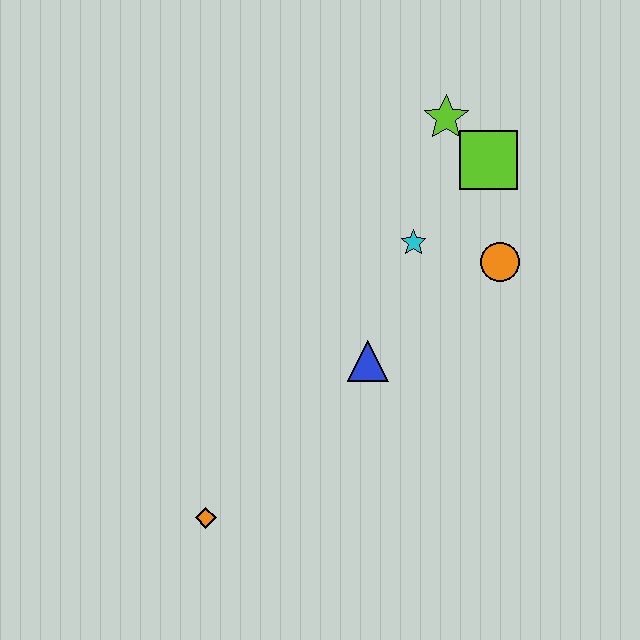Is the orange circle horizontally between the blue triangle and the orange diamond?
No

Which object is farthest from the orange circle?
The orange diamond is farthest from the orange circle.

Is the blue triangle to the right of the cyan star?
No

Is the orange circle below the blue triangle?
No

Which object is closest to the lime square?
The lime star is closest to the lime square.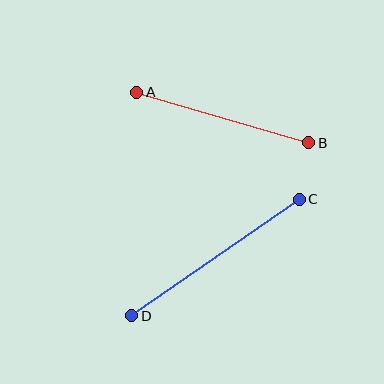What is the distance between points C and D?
The distance is approximately 204 pixels.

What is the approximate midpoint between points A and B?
The midpoint is at approximately (223, 118) pixels.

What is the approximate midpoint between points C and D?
The midpoint is at approximately (216, 257) pixels.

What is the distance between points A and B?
The distance is approximately 179 pixels.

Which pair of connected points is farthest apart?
Points C and D are farthest apart.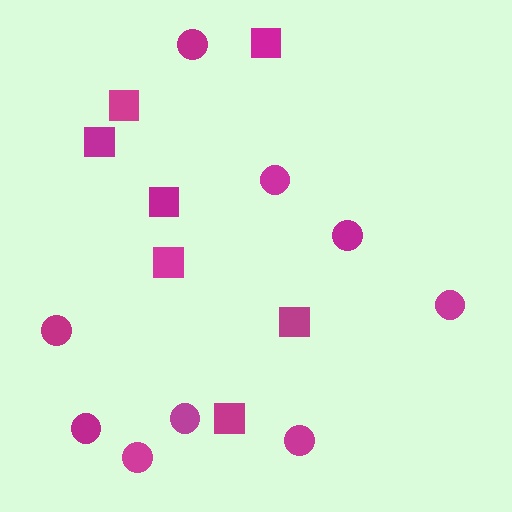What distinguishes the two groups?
There are 2 groups: one group of squares (7) and one group of circles (9).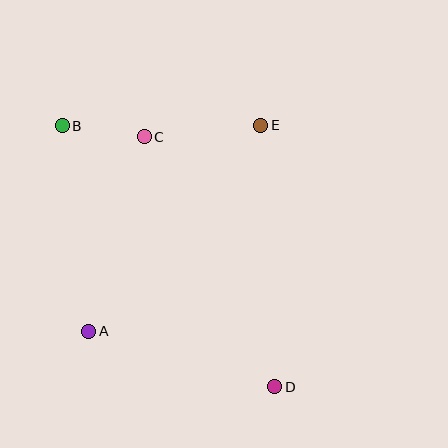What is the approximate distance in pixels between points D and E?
The distance between D and E is approximately 262 pixels.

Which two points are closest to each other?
Points B and C are closest to each other.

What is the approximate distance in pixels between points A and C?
The distance between A and C is approximately 202 pixels.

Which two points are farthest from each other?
Points B and D are farthest from each other.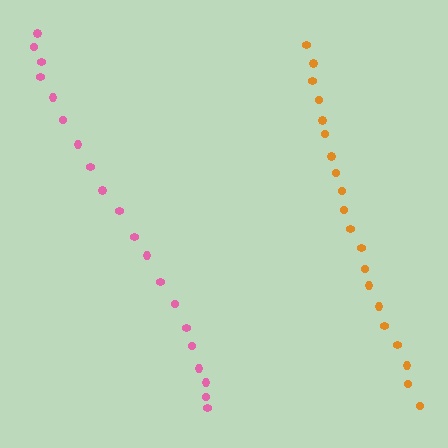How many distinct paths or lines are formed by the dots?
There are 2 distinct paths.